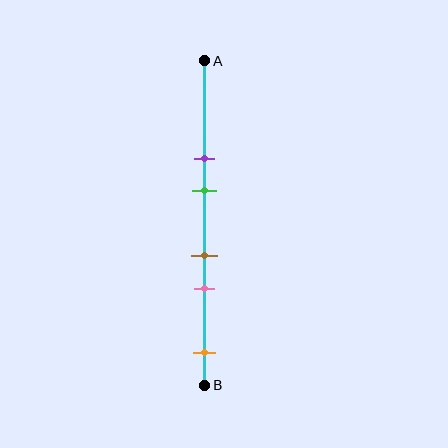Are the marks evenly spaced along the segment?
No, the marks are not evenly spaced.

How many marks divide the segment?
There are 5 marks dividing the segment.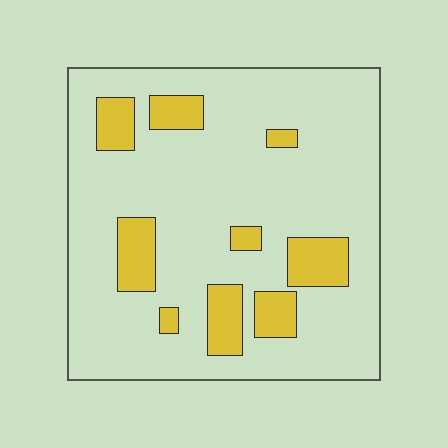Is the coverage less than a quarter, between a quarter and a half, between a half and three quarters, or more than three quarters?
Less than a quarter.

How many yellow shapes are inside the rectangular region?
9.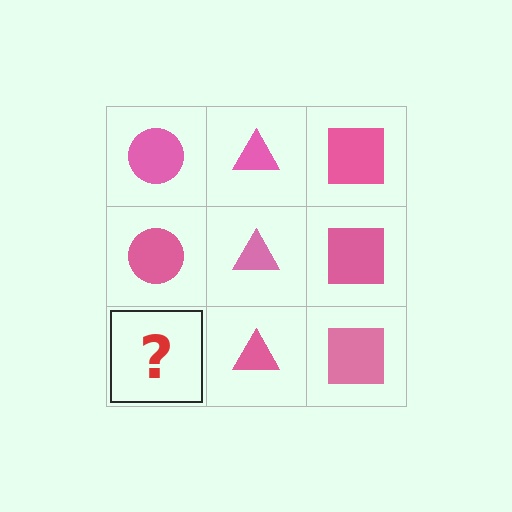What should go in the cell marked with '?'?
The missing cell should contain a pink circle.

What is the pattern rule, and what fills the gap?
The rule is that each column has a consistent shape. The gap should be filled with a pink circle.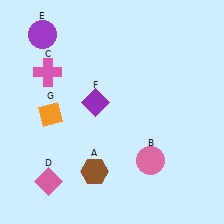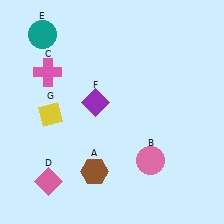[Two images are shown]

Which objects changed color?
E changed from purple to teal. G changed from orange to yellow.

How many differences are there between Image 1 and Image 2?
There are 2 differences between the two images.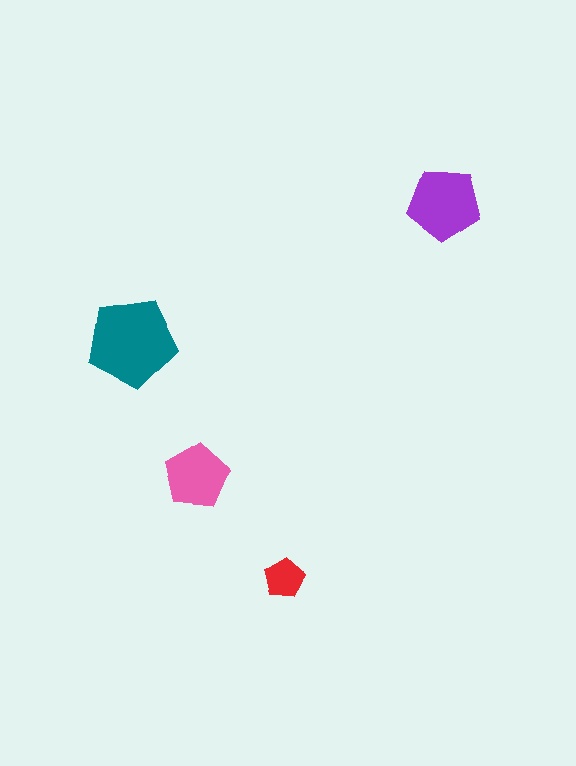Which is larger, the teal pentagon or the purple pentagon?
The teal one.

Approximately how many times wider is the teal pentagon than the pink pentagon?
About 1.5 times wider.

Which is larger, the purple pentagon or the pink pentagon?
The purple one.